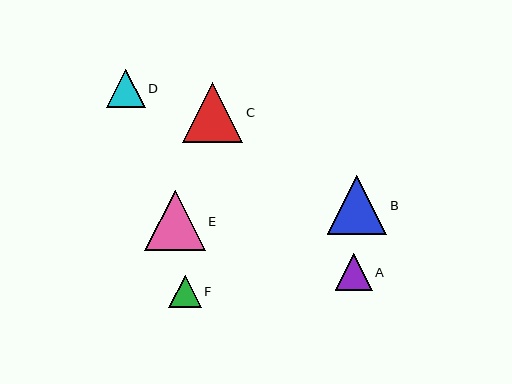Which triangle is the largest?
Triangle C is the largest with a size of approximately 60 pixels.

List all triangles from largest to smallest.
From largest to smallest: C, E, B, D, A, F.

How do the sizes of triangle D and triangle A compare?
Triangle D and triangle A are approximately the same size.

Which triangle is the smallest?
Triangle F is the smallest with a size of approximately 32 pixels.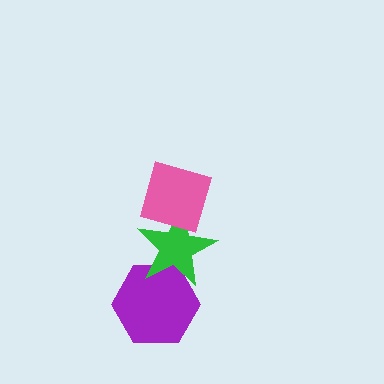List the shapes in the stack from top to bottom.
From top to bottom: the pink diamond, the green star, the purple hexagon.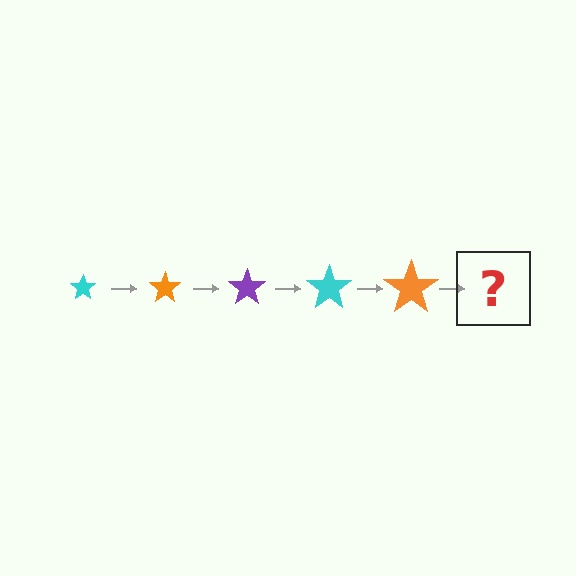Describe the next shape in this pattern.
It should be a purple star, larger than the previous one.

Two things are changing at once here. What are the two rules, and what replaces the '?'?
The two rules are that the star grows larger each step and the color cycles through cyan, orange, and purple. The '?' should be a purple star, larger than the previous one.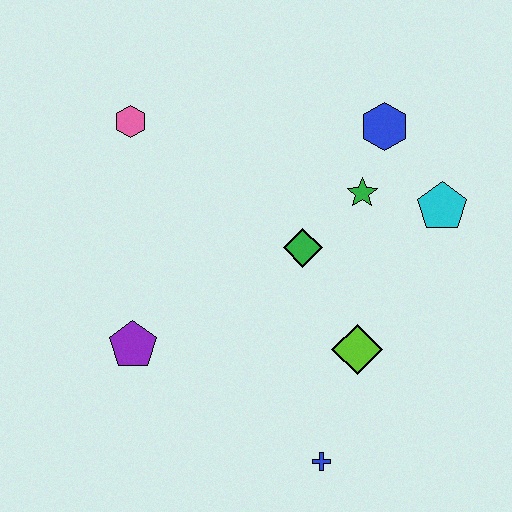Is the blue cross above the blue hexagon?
No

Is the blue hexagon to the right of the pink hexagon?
Yes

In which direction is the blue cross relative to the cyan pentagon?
The blue cross is below the cyan pentagon.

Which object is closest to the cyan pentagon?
The green star is closest to the cyan pentagon.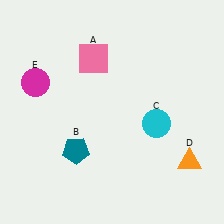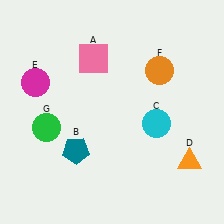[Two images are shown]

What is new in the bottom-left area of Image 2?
A green circle (G) was added in the bottom-left area of Image 2.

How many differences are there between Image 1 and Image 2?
There are 2 differences between the two images.